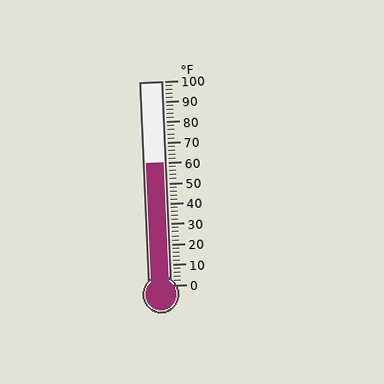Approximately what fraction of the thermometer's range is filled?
The thermometer is filled to approximately 60% of its range.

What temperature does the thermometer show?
The thermometer shows approximately 60°F.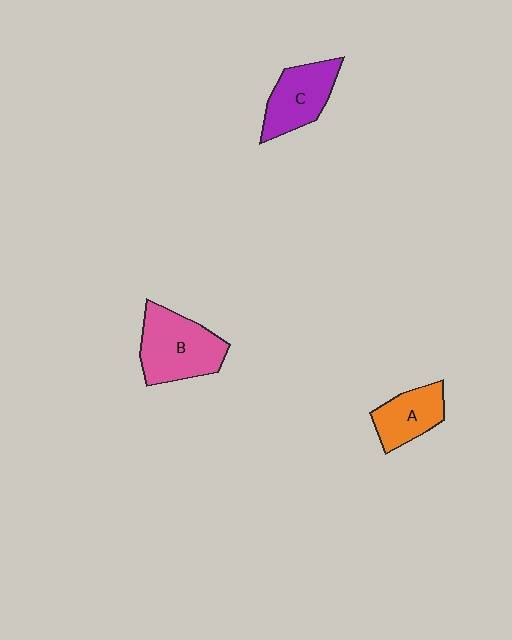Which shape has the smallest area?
Shape A (orange).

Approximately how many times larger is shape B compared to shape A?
Approximately 1.6 times.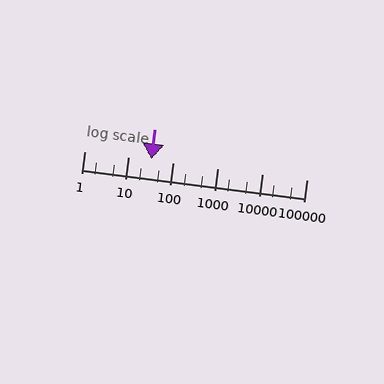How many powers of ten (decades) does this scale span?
The scale spans 5 decades, from 1 to 100000.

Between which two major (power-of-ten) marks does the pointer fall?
The pointer is between 10 and 100.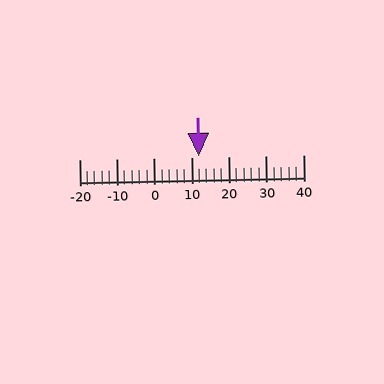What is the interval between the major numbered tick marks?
The major tick marks are spaced 10 units apart.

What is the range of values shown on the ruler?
The ruler shows values from -20 to 40.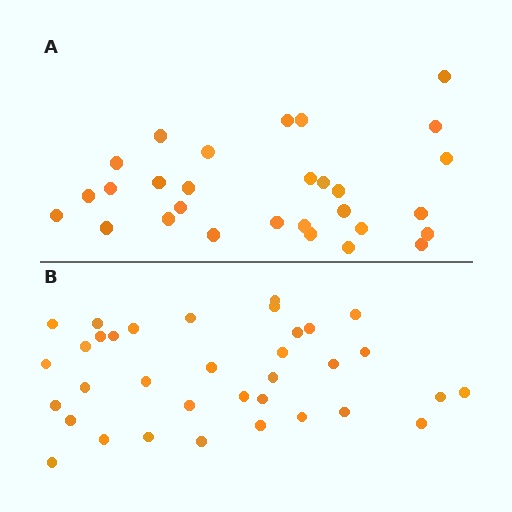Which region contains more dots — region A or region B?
Region B (the bottom region) has more dots.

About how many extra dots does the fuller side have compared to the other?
Region B has about 6 more dots than region A.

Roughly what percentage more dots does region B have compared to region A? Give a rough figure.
About 20% more.